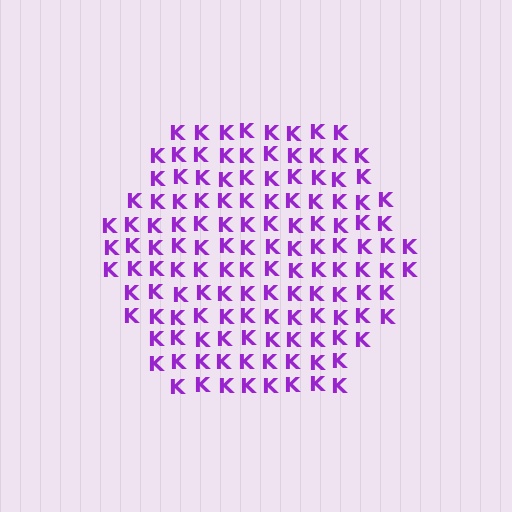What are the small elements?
The small elements are letter K's.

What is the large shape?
The large shape is a hexagon.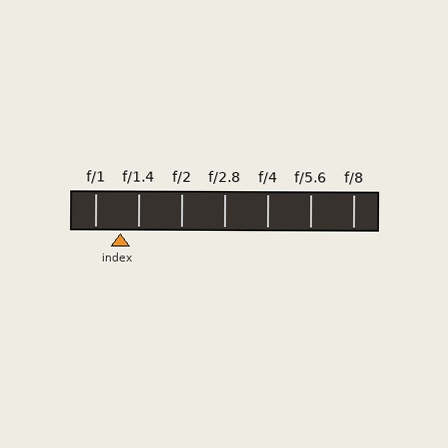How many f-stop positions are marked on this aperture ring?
There are 7 f-stop positions marked.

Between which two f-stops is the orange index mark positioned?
The index mark is between f/1 and f/1.4.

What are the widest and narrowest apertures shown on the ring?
The widest aperture shown is f/1 and the narrowest is f/8.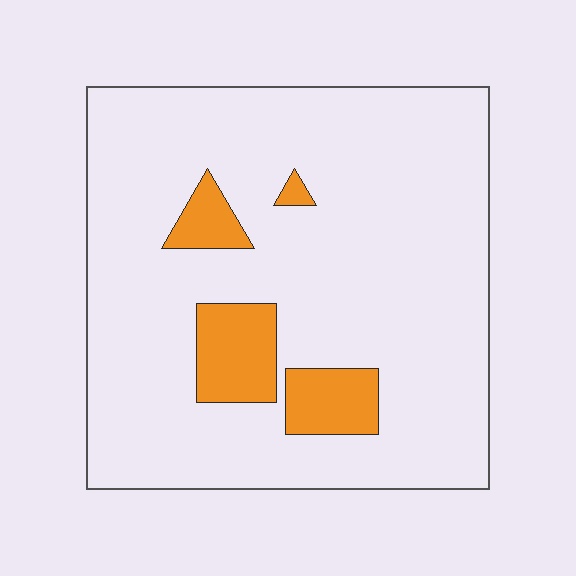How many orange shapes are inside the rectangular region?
4.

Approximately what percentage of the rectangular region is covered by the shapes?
Approximately 10%.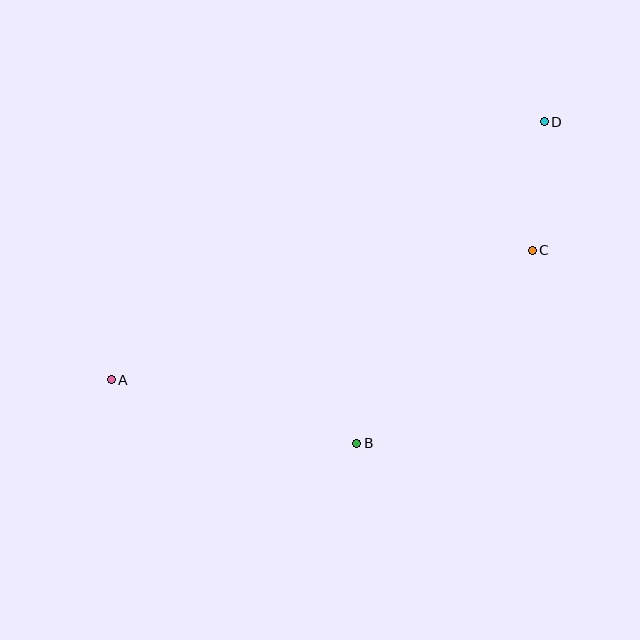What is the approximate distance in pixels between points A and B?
The distance between A and B is approximately 254 pixels.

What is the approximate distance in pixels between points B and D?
The distance between B and D is approximately 372 pixels.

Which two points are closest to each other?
Points C and D are closest to each other.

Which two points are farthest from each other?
Points A and D are farthest from each other.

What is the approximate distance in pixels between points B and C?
The distance between B and C is approximately 261 pixels.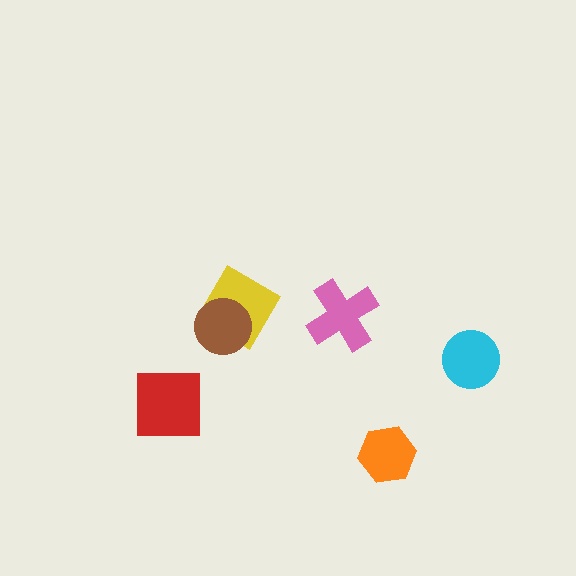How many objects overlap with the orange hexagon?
0 objects overlap with the orange hexagon.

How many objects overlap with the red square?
0 objects overlap with the red square.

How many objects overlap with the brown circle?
1 object overlaps with the brown circle.